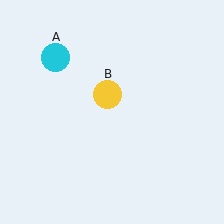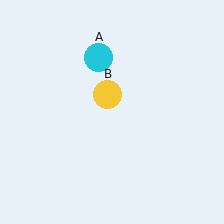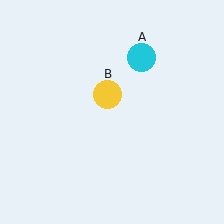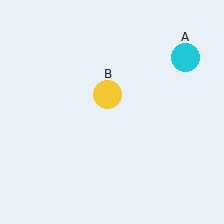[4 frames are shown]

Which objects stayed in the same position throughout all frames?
Yellow circle (object B) remained stationary.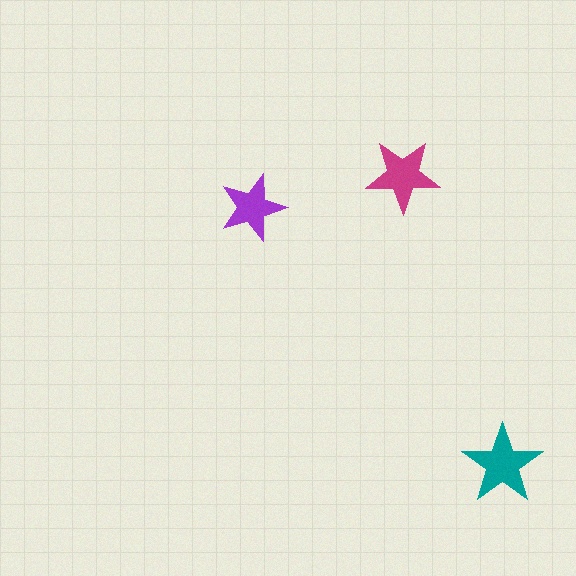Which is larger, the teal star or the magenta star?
The teal one.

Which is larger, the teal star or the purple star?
The teal one.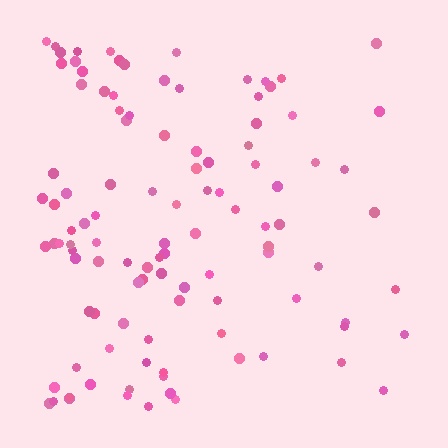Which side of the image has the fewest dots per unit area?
The right.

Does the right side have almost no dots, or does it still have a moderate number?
Still a moderate number, just noticeably fewer than the left.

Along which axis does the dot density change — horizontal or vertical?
Horizontal.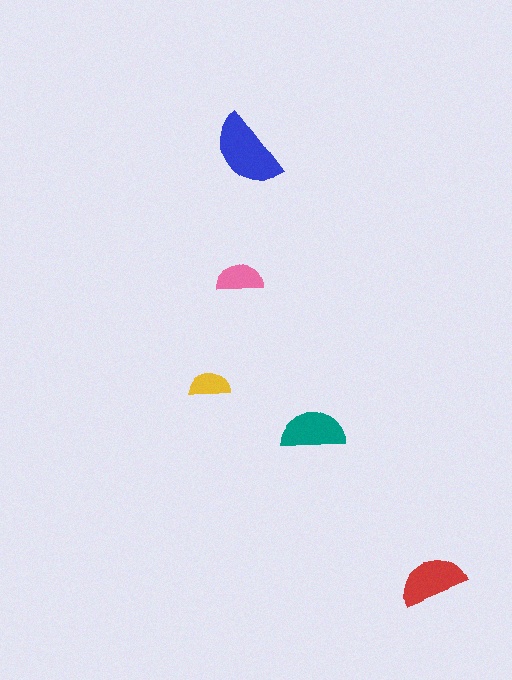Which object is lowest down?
The red semicircle is bottommost.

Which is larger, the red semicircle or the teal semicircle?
The red one.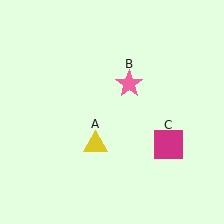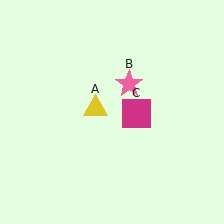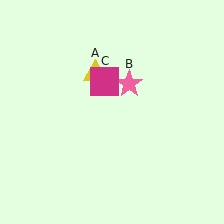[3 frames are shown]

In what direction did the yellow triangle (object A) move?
The yellow triangle (object A) moved up.